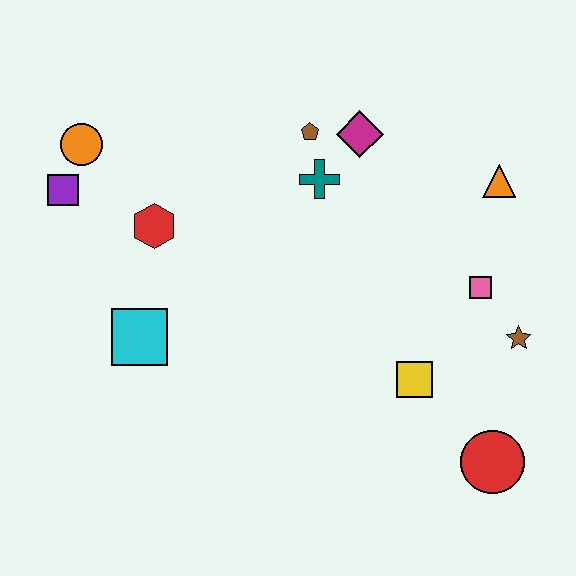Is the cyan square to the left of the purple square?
No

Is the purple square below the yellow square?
No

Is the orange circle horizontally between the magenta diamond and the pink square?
No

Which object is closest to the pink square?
The brown star is closest to the pink square.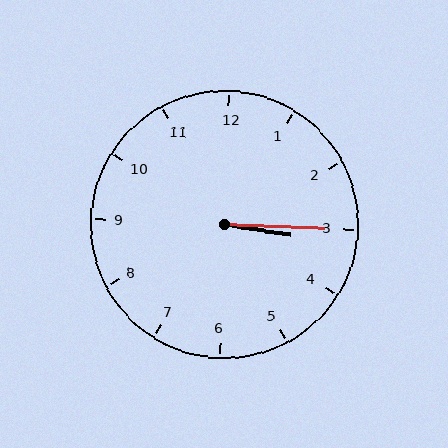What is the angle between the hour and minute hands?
Approximately 8 degrees.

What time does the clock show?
3:15.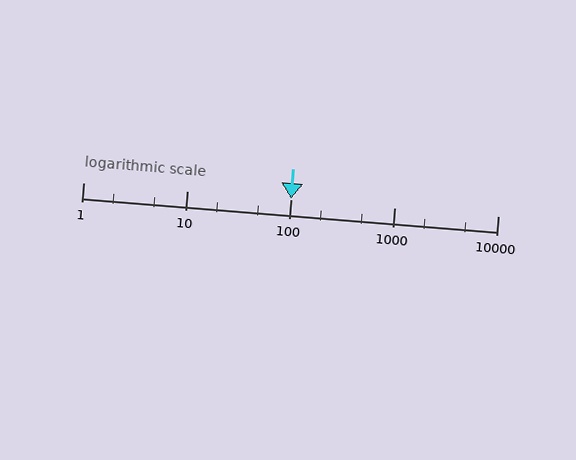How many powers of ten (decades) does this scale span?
The scale spans 4 decades, from 1 to 10000.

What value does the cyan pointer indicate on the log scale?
The pointer indicates approximately 100.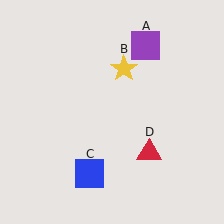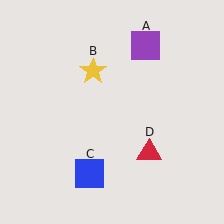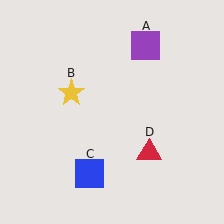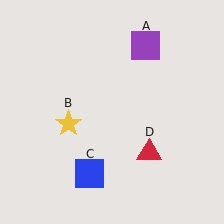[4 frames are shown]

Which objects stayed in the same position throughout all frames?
Purple square (object A) and blue square (object C) and red triangle (object D) remained stationary.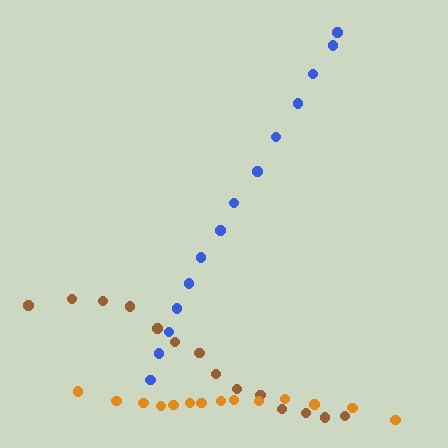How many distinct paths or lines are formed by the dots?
There are 3 distinct paths.